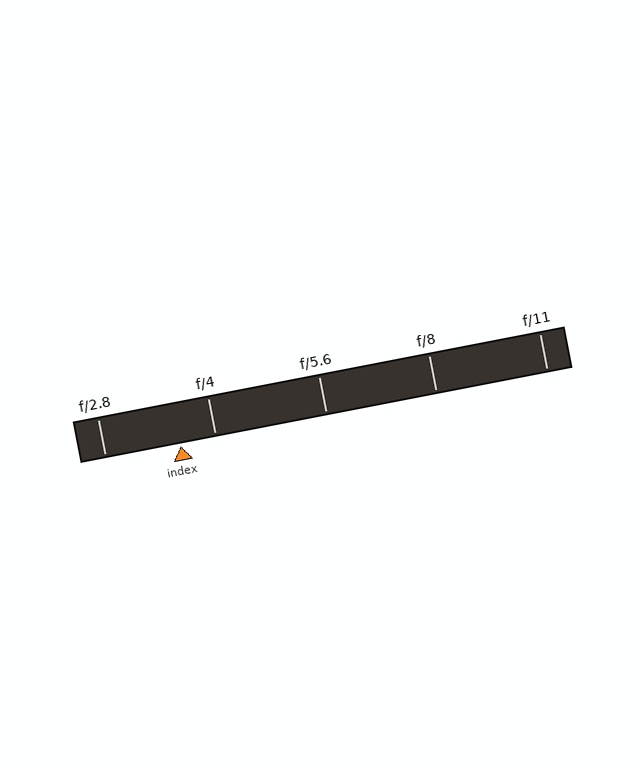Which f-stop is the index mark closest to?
The index mark is closest to f/4.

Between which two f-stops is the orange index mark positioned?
The index mark is between f/2.8 and f/4.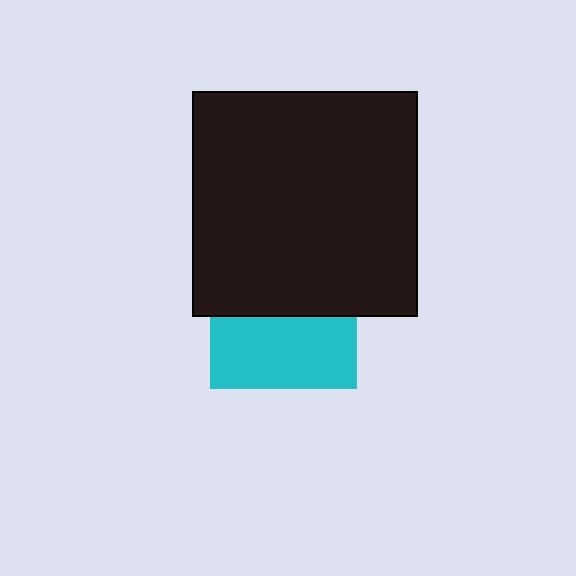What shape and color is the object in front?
The object in front is a black square.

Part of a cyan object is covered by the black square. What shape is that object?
It is a square.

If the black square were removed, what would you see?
You would see the complete cyan square.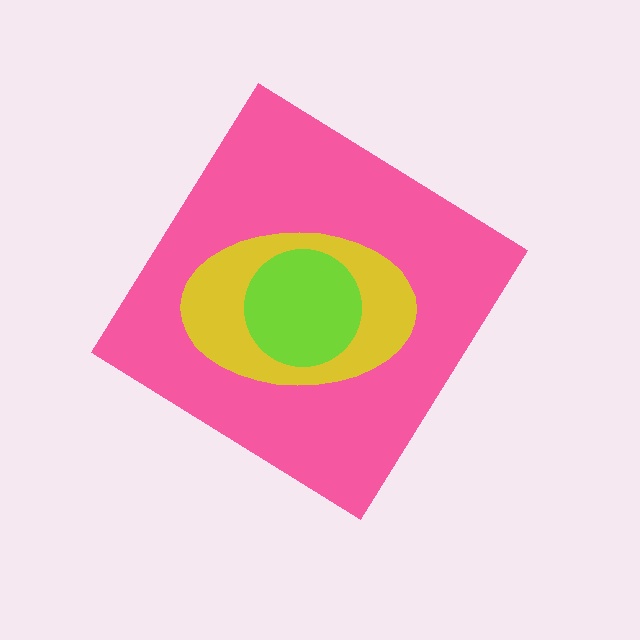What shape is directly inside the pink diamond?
The yellow ellipse.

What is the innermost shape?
The lime circle.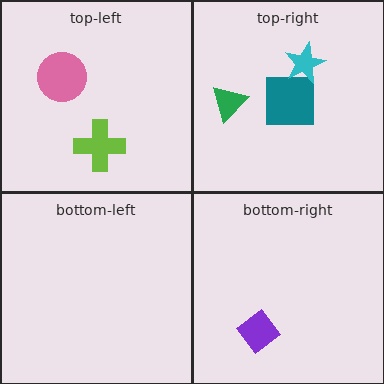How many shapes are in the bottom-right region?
1.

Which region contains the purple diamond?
The bottom-right region.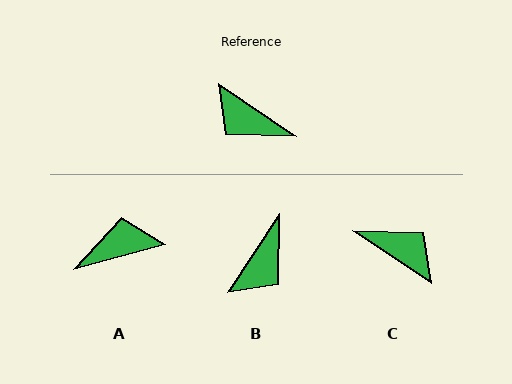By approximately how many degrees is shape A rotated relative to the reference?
Approximately 131 degrees clockwise.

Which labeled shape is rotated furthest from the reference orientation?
C, about 180 degrees away.